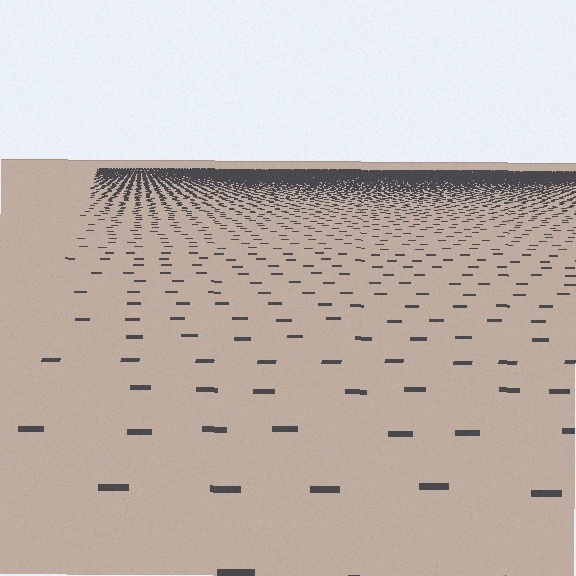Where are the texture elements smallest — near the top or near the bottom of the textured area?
Near the top.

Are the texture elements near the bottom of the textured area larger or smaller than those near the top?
Larger. Near the bottom, elements are closer to the viewer and appear at a bigger on-screen size.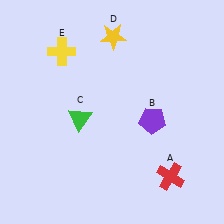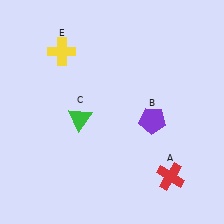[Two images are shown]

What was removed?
The yellow star (D) was removed in Image 2.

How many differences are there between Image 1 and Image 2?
There is 1 difference between the two images.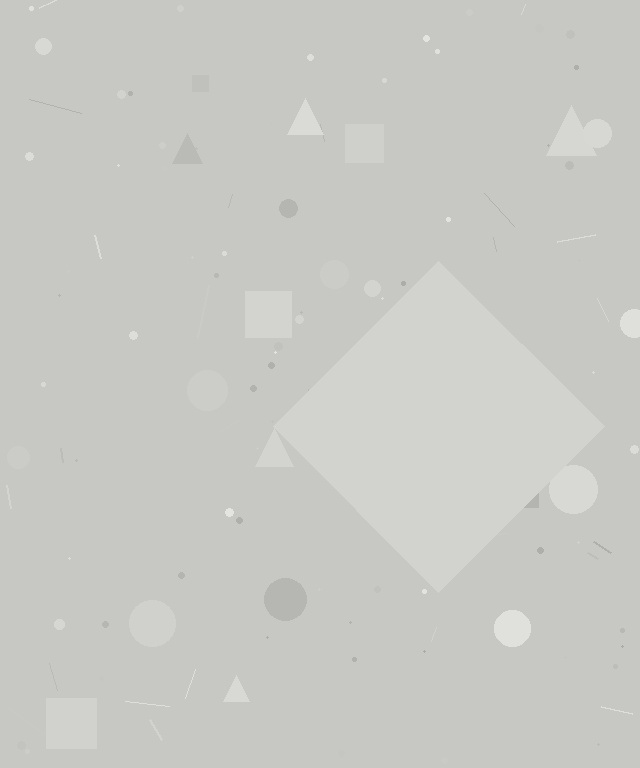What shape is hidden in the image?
A diamond is hidden in the image.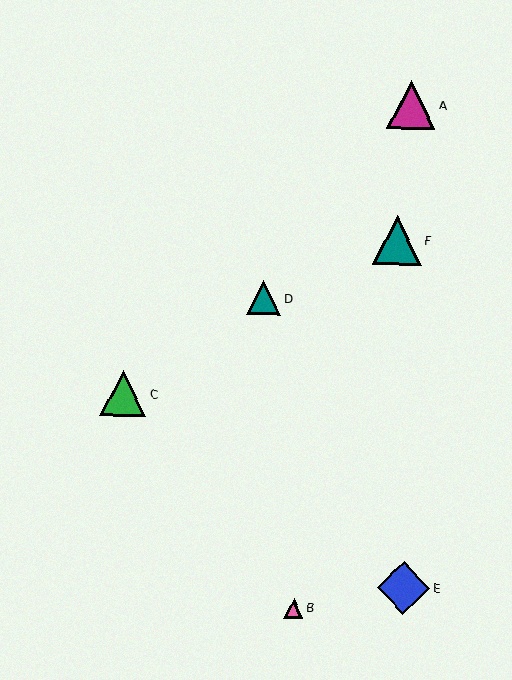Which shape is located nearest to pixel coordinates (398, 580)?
The blue diamond (labeled E) at (404, 588) is nearest to that location.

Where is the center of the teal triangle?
The center of the teal triangle is at (397, 241).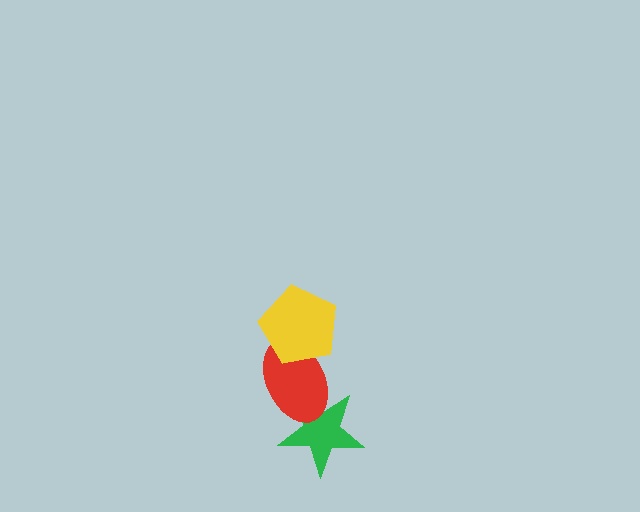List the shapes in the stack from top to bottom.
From top to bottom: the yellow pentagon, the red ellipse, the green star.